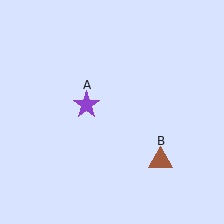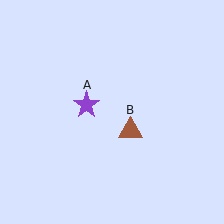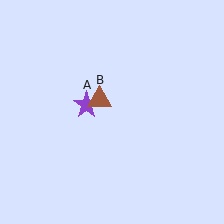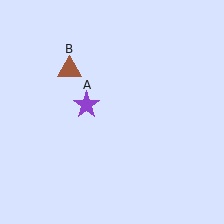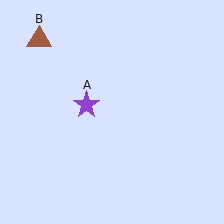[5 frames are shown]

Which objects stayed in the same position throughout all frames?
Purple star (object A) remained stationary.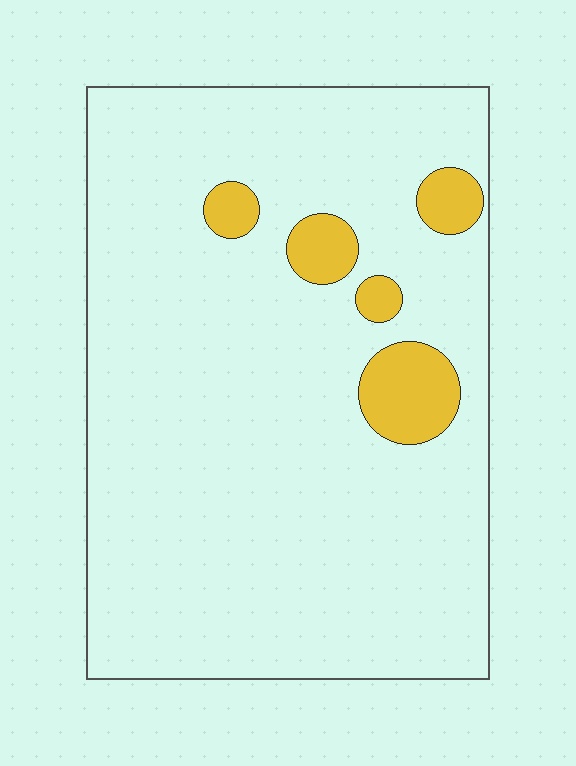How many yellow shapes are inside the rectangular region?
5.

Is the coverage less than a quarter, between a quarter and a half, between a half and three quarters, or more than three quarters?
Less than a quarter.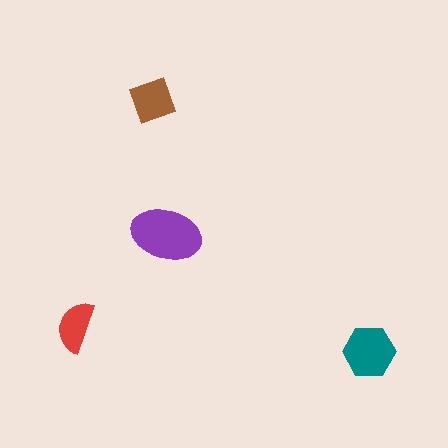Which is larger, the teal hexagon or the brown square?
The teal hexagon.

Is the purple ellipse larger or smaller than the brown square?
Larger.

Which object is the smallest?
The red semicircle.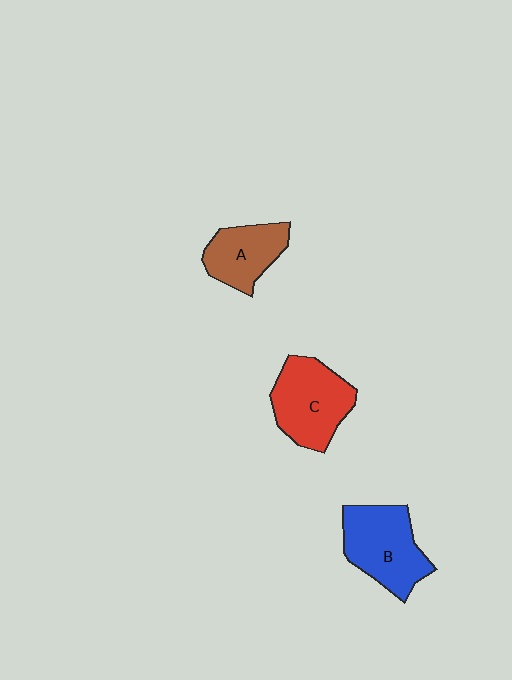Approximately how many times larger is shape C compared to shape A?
Approximately 1.4 times.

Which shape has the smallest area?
Shape A (brown).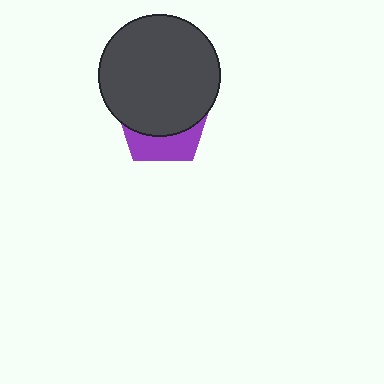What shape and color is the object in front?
The object in front is a dark gray circle.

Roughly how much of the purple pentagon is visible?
A small part of it is visible (roughly 34%).